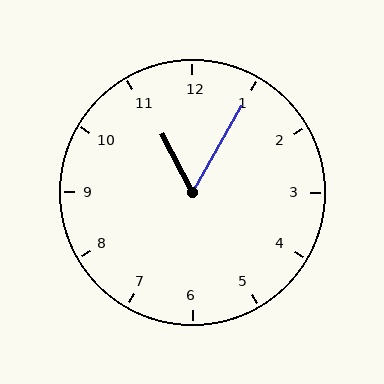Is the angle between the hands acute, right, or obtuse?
It is acute.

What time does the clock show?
11:05.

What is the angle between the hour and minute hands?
Approximately 58 degrees.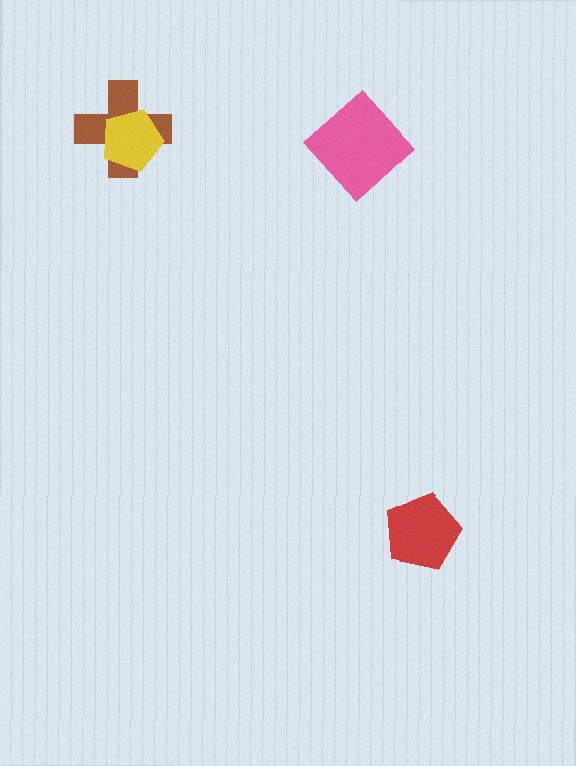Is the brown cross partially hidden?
Yes, it is partially covered by another shape.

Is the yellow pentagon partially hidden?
No, no other shape covers it.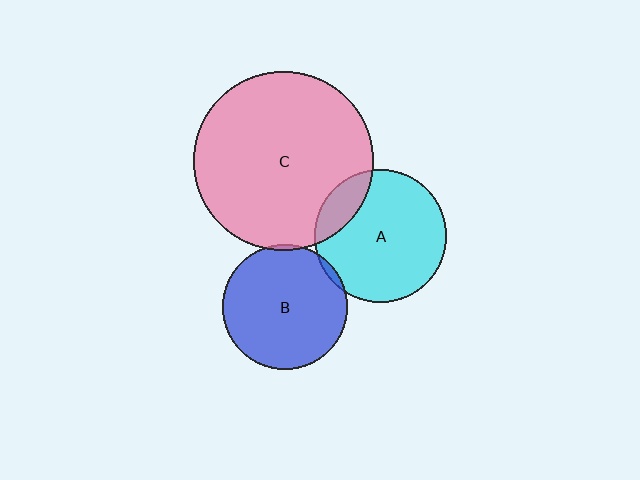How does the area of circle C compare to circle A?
Approximately 1.8 times.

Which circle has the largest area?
Circle C (pink).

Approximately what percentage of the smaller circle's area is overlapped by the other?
Approximately 15%.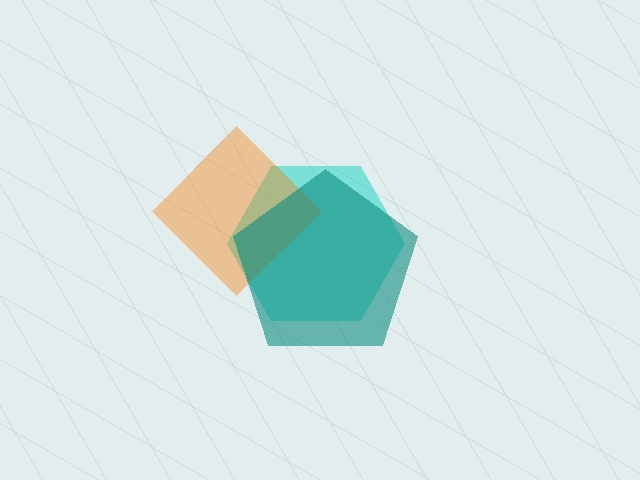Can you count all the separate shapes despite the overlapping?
Yes, there are 3 separate shapes.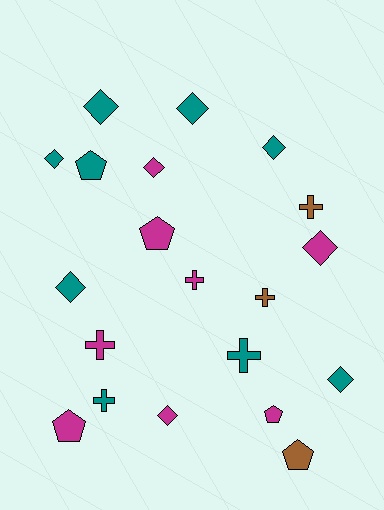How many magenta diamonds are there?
There are 3 magenta diamonds.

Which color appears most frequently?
Teal, with 9 objects.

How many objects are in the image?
There are 20 objects.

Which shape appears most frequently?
Diamond, with 9 objects.